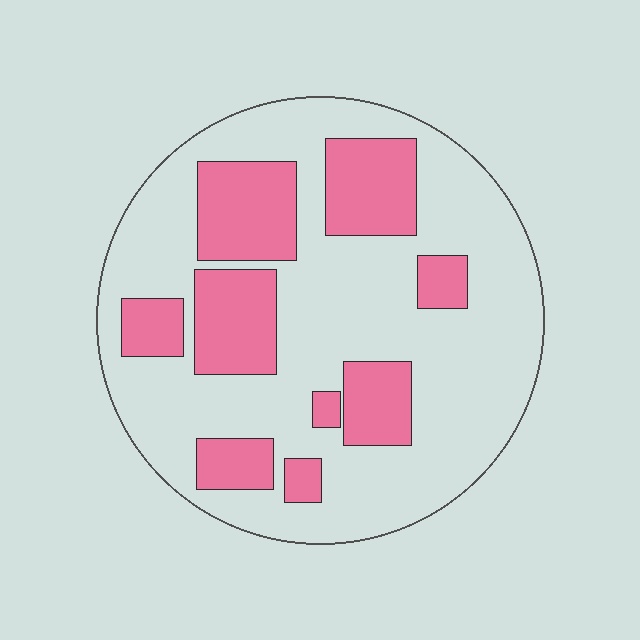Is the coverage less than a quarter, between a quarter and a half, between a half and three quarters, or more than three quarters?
Between a quarter and a half.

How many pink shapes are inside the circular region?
9.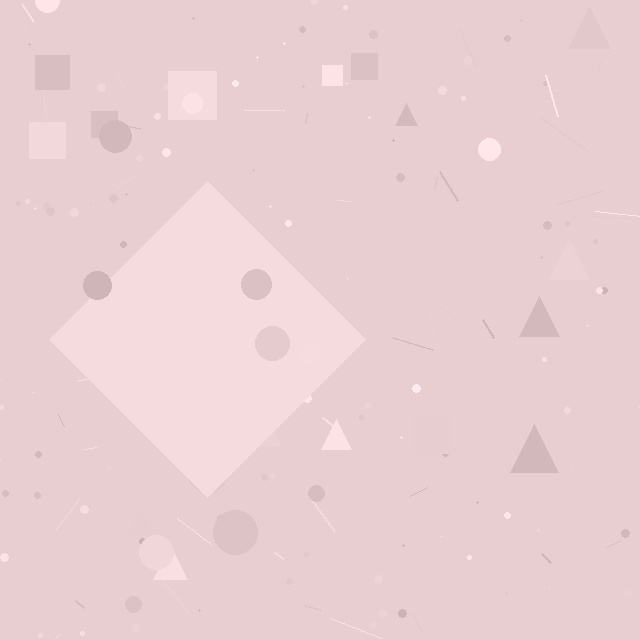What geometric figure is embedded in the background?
A diamond is embedded in the background.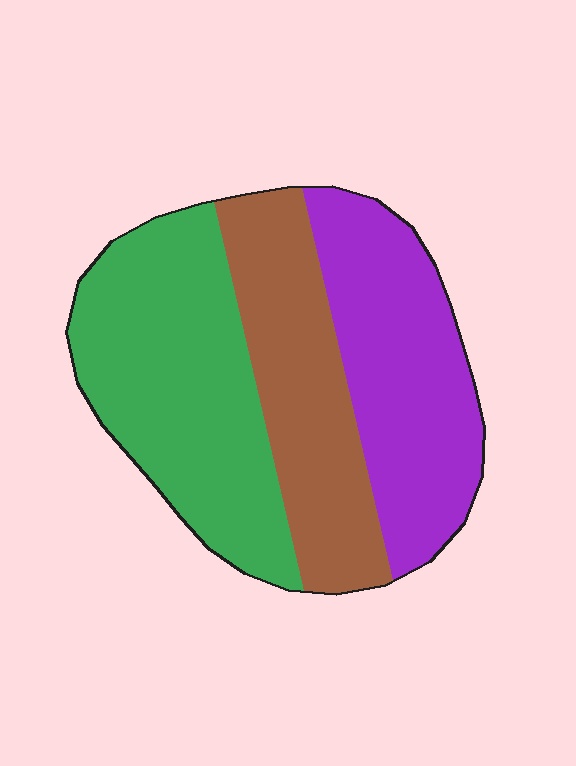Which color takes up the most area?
Green, at roughly 40%.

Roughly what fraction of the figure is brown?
Brown covers roughly 30% of the figure.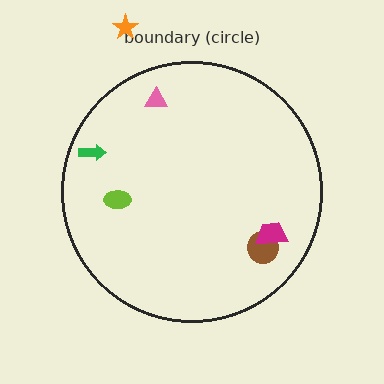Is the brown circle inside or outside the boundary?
Inside.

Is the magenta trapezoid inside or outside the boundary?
Inside.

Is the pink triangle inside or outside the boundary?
Inside.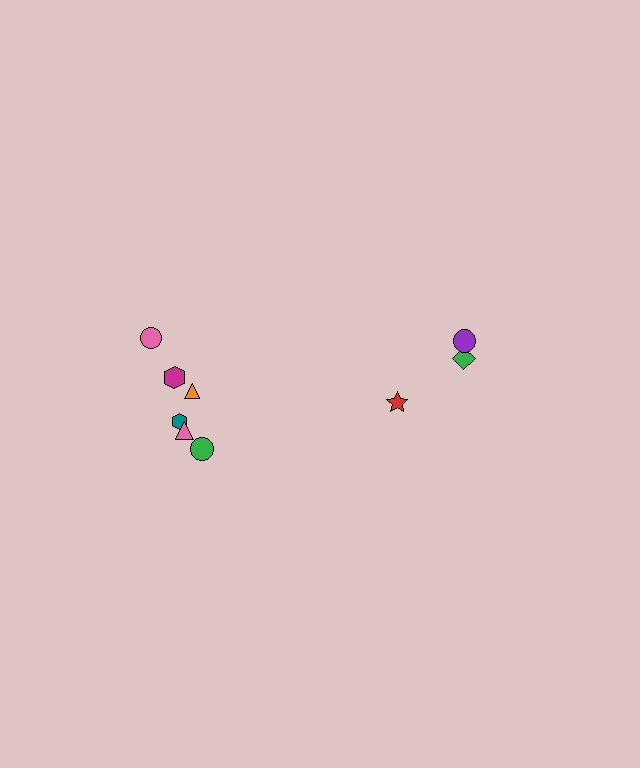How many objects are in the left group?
There are 6 objects.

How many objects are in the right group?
There are 3 objects.